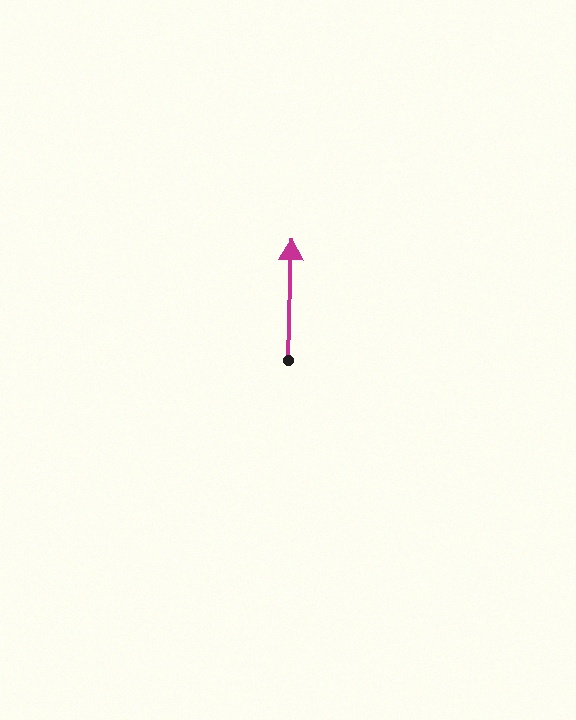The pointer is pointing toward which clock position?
Roughly 12 o'clock.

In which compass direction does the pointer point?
North.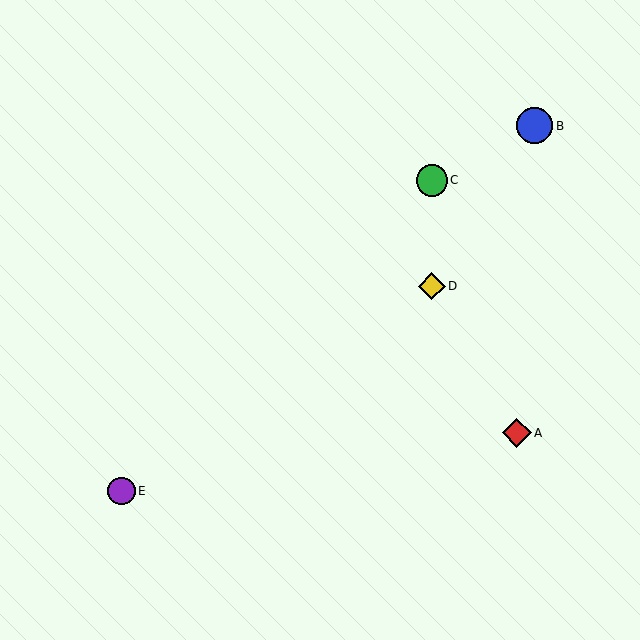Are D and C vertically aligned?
Yes, both are at x≈432.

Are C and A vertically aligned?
No, C is at x≈432 and A is at x≈517.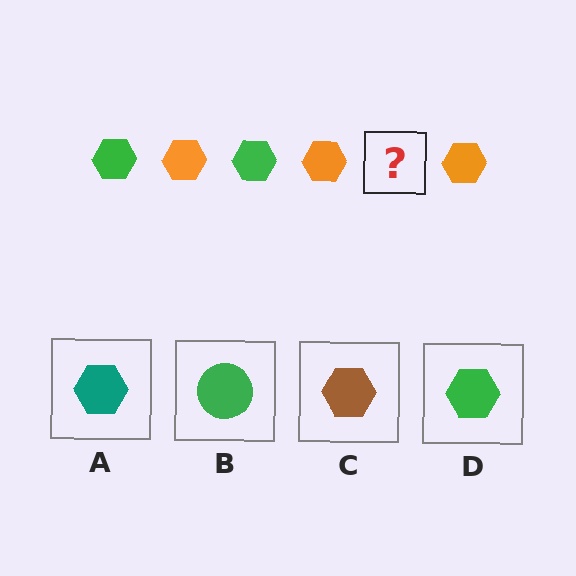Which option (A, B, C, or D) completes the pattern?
D.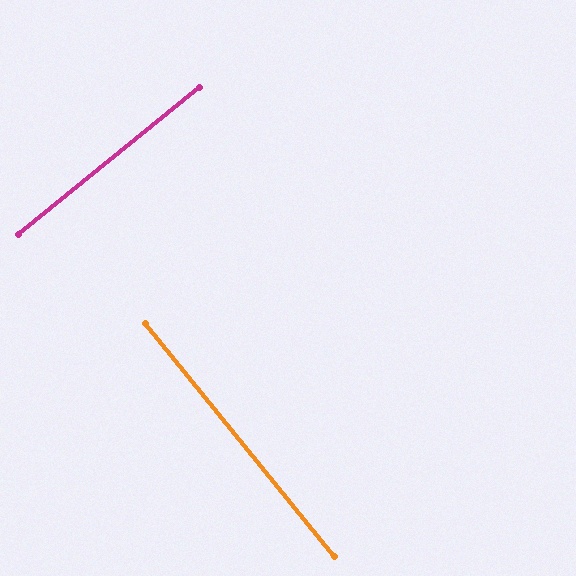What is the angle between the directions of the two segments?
Approximately 90 degrees.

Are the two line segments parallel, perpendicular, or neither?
Perpendicular — they meet at approximately 90°.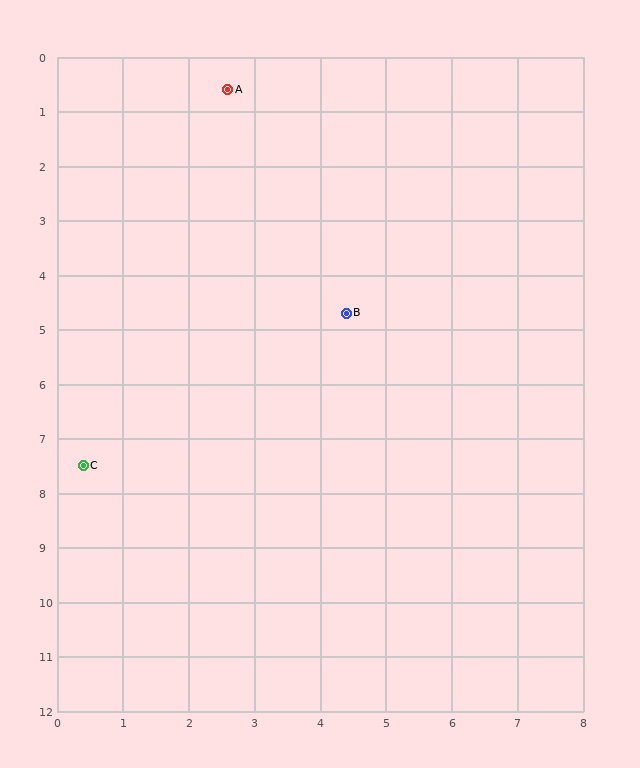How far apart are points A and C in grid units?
Points A and C are about 7.2 grid units apart.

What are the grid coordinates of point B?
Point B is at approximately (4.4, 4.7).